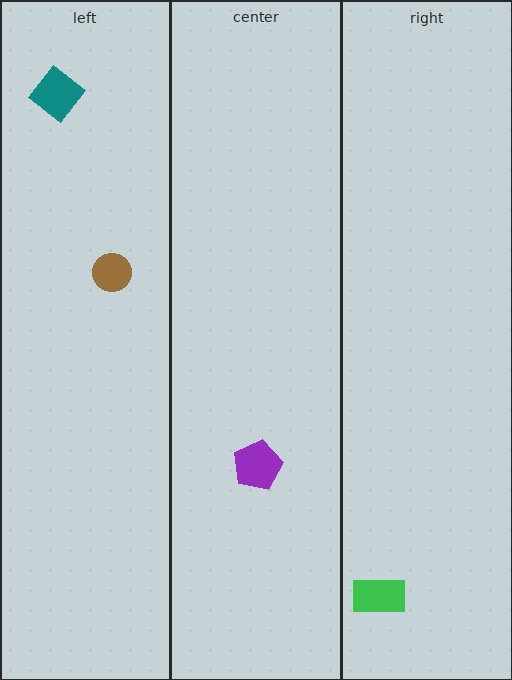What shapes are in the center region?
The purple pentagon.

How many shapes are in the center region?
1.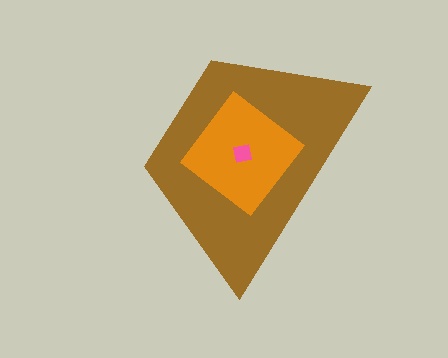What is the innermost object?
The pink square.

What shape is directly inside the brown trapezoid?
The orange diamond.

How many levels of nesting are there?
3.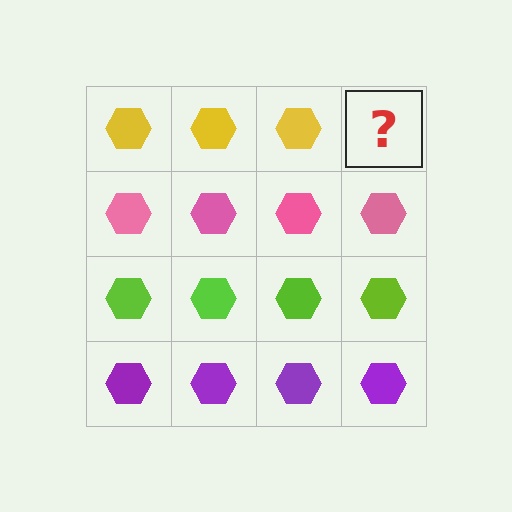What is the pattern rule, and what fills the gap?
The rule is that each row has a consistent color. The gap should be filled with a yellow hexagon.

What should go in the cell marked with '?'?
The missing cell should contain a yellow hexagon.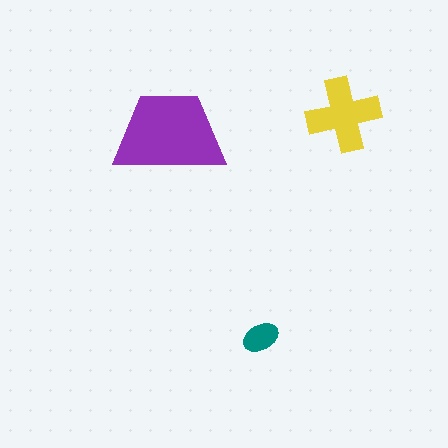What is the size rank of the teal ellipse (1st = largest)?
3rd.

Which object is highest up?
The yellow cross is topmost.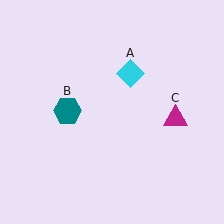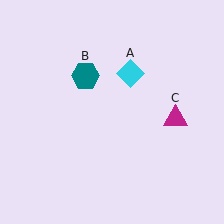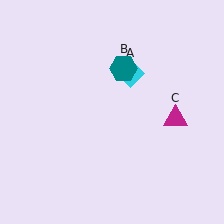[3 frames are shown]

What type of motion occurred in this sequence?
The teal hexagon (object B) rotated clockwise around the center of the scene.